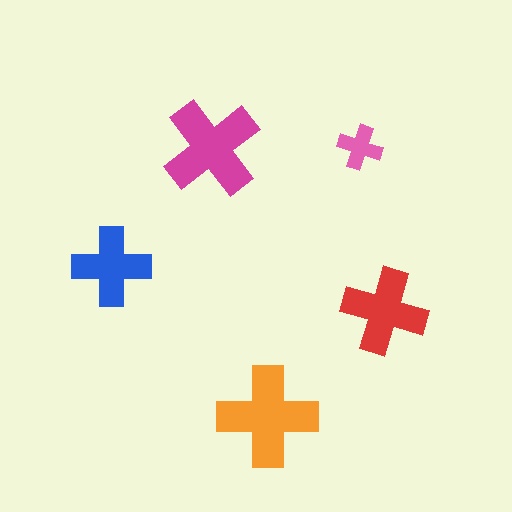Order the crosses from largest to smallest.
the orange one, the magenta one, the red one, the blue one, the pink one.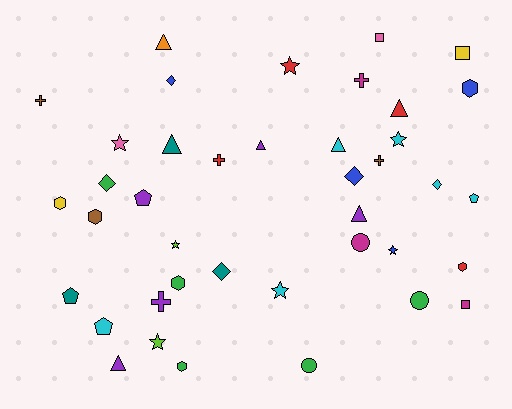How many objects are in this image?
There are 40 objects.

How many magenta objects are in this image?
There are 3 magenta objects.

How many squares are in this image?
There are 3 squares.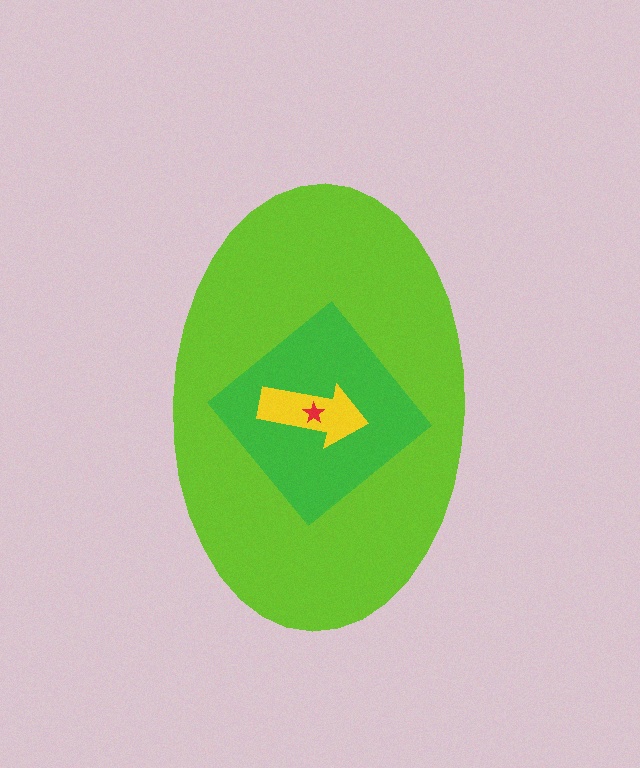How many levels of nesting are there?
4.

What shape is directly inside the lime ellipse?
The green diamond.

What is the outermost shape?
The lime ellipse.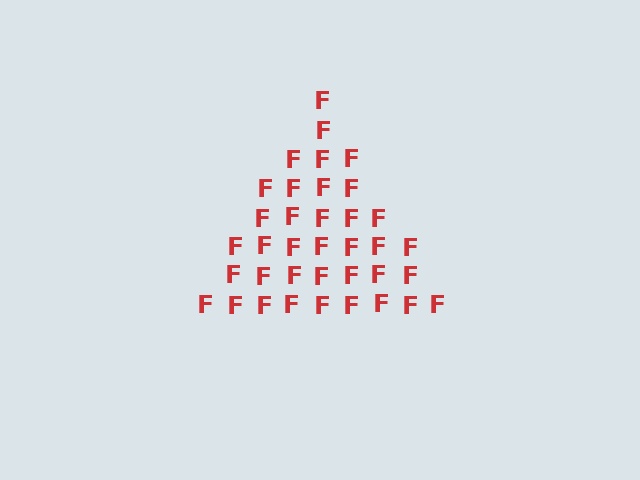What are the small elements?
The small elements are letter F's.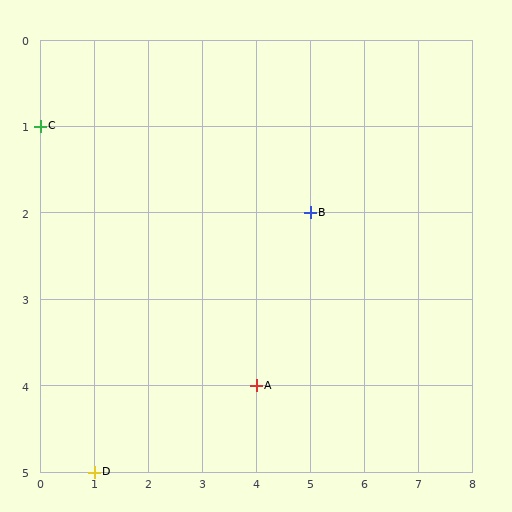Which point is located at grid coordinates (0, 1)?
Point C is at (0, 1).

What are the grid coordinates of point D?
Point D is at grid coordinates (1, 5).